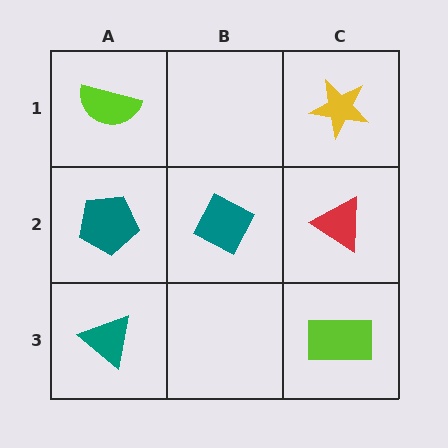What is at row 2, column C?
A red triangle.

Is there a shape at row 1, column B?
No, that cell is empty.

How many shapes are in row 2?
3 shapes.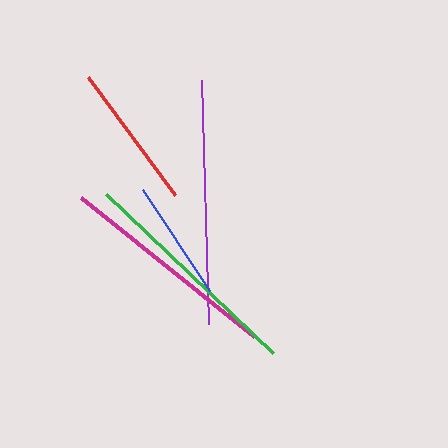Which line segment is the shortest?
The blue line is the shortest at approximately 121 pixels.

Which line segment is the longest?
The purple line is the longest at approximately 244 pixels.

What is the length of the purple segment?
The purple segment is approximately 244 pixels long.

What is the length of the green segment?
The green segment is approximately 230 pixels long.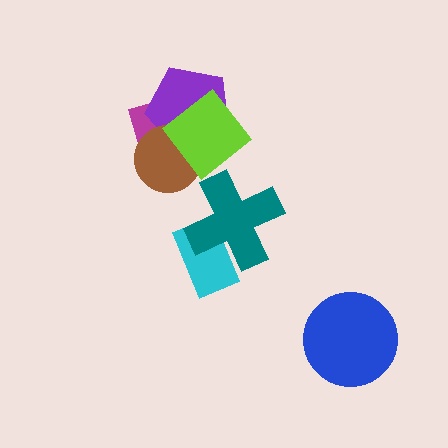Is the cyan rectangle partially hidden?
Yes, it is partially covered by another shape.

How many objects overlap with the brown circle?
3 objects overlap with the brown circle.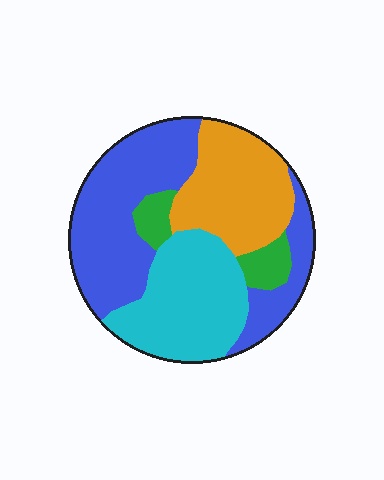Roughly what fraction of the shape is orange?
Orange covers around 25% of the shape.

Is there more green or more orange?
Orange.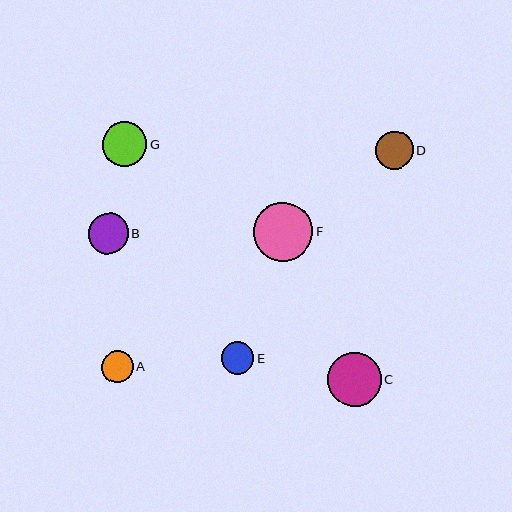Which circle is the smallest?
Circle A is the smallest with a size of approximately 32 pixels.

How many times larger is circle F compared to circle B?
Circle F is approximately 1.5 times the size of circle B.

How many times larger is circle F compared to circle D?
Circle F is approximately 1.6 times the size of circle D.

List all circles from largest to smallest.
From largest to smallest: F, C, G, B, D, E, A.